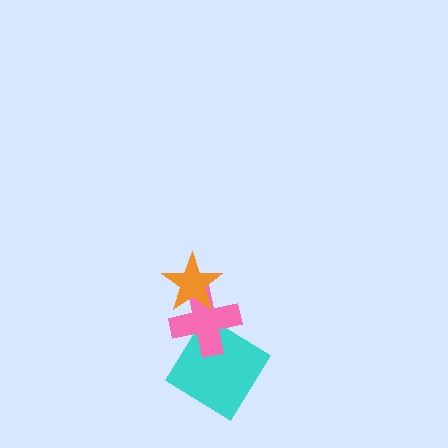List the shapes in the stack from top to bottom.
From top to bottom: the orange star, the pink cross, the cyan diamond.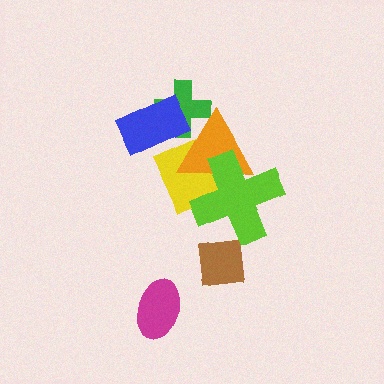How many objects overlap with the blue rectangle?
3 objects overlap with the blue rectangle.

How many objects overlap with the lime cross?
3 objects overlap with the lime cross.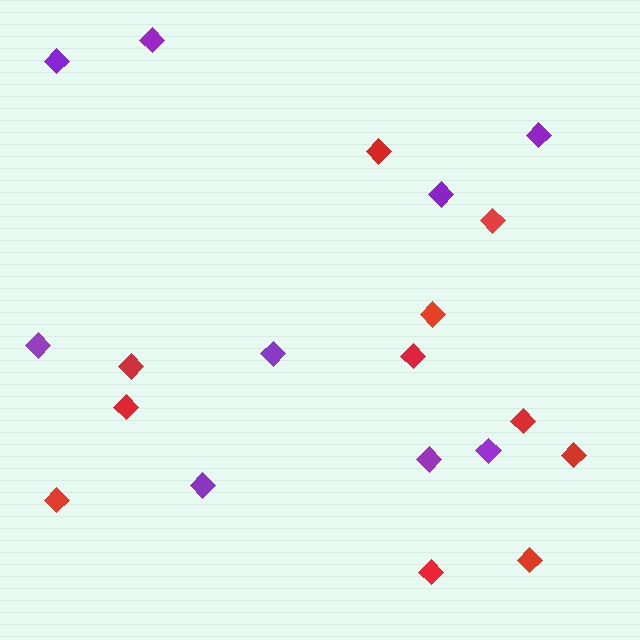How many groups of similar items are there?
There are 2 groups: one group of purple diamonds (9) and one group of red diamonds (11).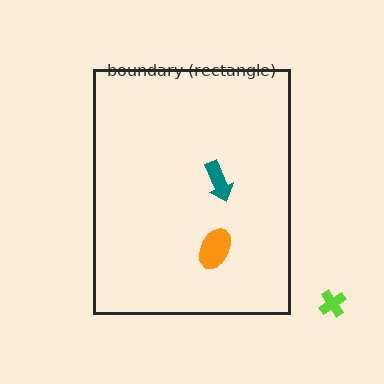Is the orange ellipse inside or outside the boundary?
Inside.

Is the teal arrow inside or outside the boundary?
Inside.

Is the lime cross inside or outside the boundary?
Outside.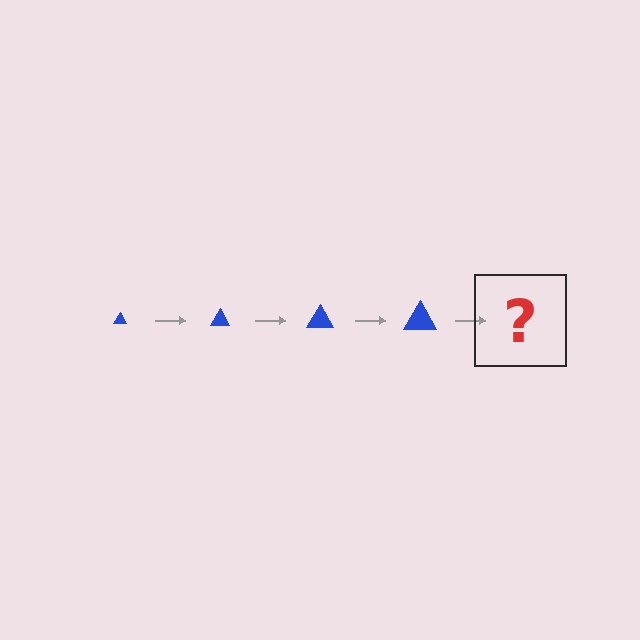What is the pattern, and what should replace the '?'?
The pattern is that the triangle gets progressively larger each step. The '?' should be a blue triangle, larger than the previous one.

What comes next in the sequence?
The next element should be a blue triangle, larger than the previous one.